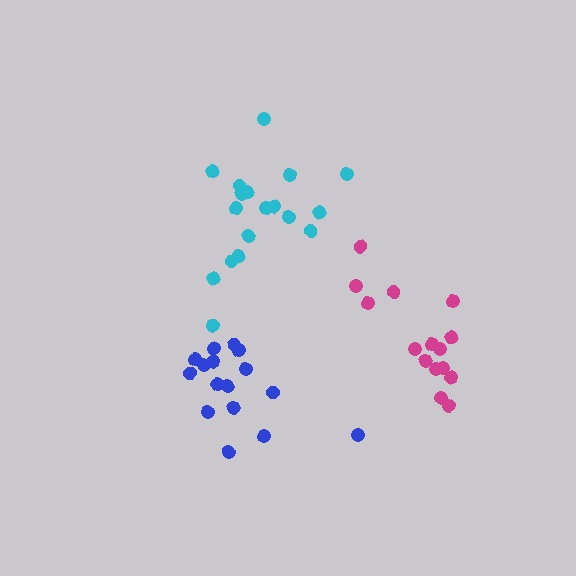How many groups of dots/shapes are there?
There are 3 groups.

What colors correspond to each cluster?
The clusters are colored: cyan, magenta, blue.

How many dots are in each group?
Group 1: 18 dots, Group 2: 15 dots, Group 3: 16 dots (49 total).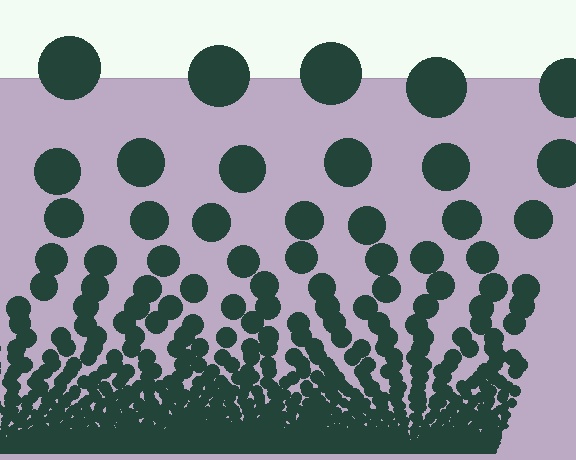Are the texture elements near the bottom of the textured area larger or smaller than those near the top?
Smaller. The gradient is inverted — elements near the bottom are smaller and denser.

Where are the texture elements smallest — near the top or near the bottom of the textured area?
Near the bottom.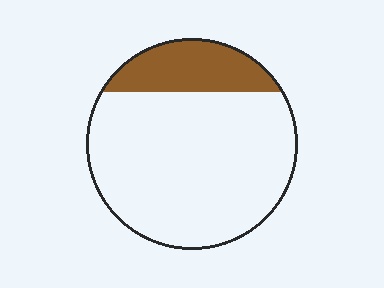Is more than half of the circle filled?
No.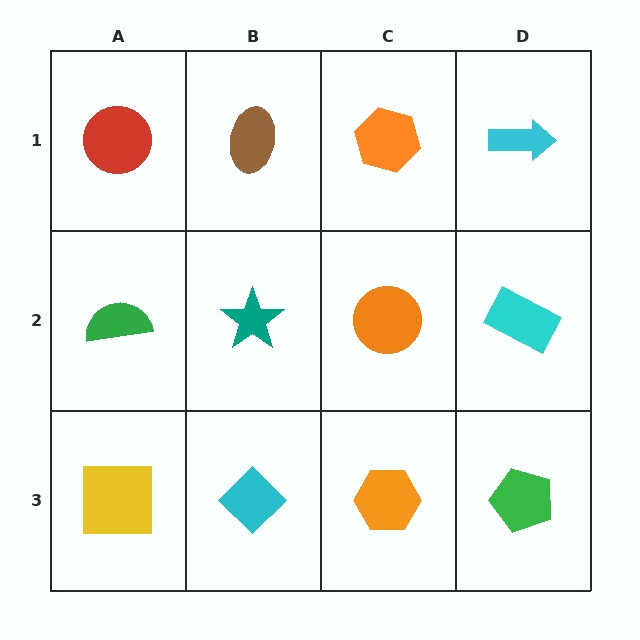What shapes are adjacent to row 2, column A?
A red circle (row 1, column A), a yellow square (row 3, column A), a teal star (row 2, column B).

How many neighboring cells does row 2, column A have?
3.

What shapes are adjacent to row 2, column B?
A brown ellipse (row 1, column B), a cyan diamond (row 3, column B), a green semicircle (row 2, column A), an orange circle (row 2, column C).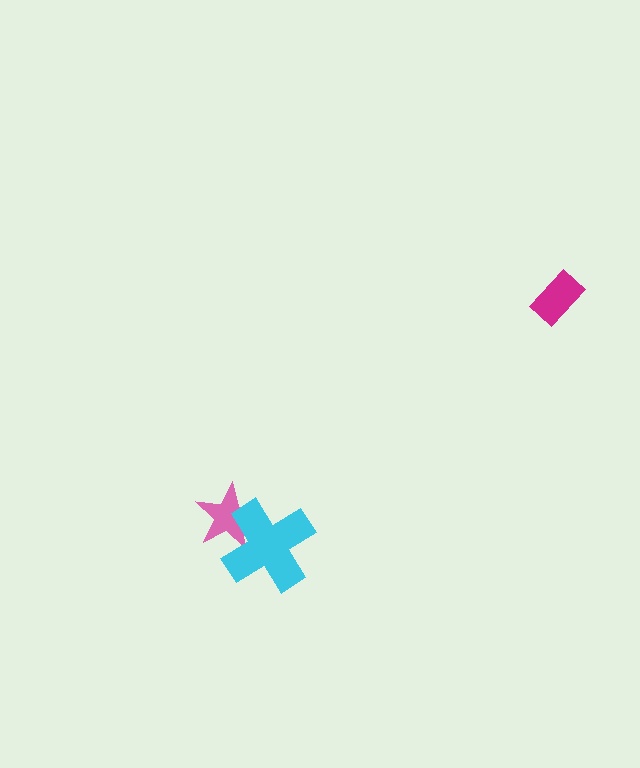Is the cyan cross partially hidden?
No, no other shape covers it.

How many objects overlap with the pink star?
1 object overlaps with the pink star.